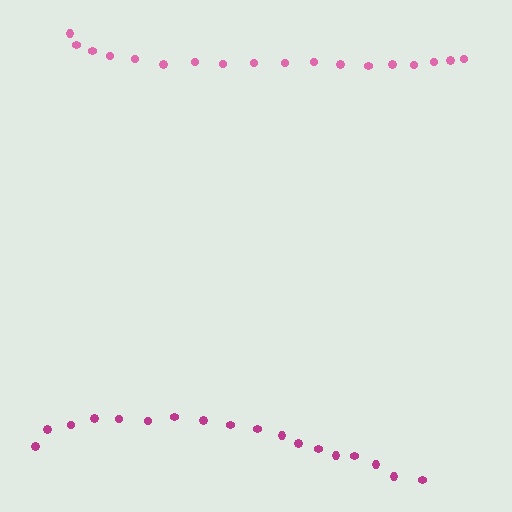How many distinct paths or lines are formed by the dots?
There are 2 distinct paths.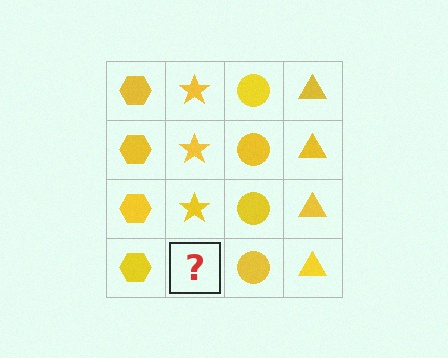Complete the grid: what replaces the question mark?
The question mark should be replaced with a yellow star.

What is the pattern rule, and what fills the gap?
The rule is that each column has a consistent shape. The gap should be filled with a yellow star.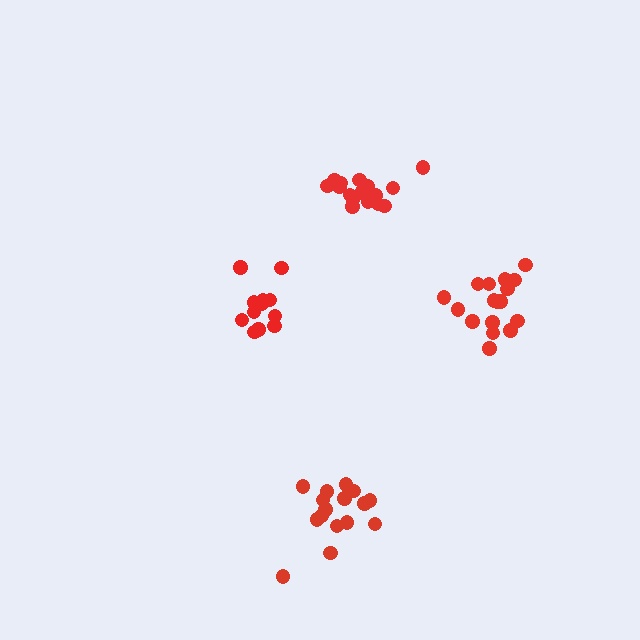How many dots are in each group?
Group 1: 17 dots, Group 2: 12 dots, Group 3: 18 dots, Group 4: 16 dots (63 total).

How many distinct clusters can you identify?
There are 4 distinct clusters.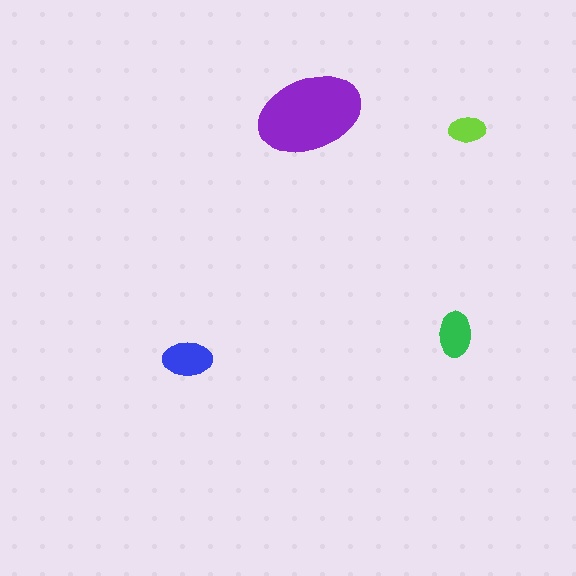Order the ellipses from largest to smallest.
the purple one, the blue one, the green one, the lime one.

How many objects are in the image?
There are 4 objects in the image.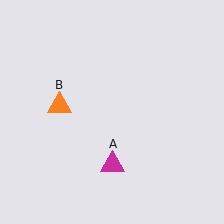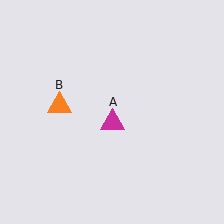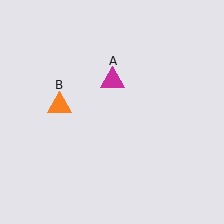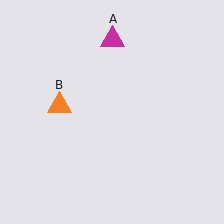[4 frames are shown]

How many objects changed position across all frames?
1 object changed position: magenta triangle (object A).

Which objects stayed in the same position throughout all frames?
Orange triangle (object B) remained stationary.